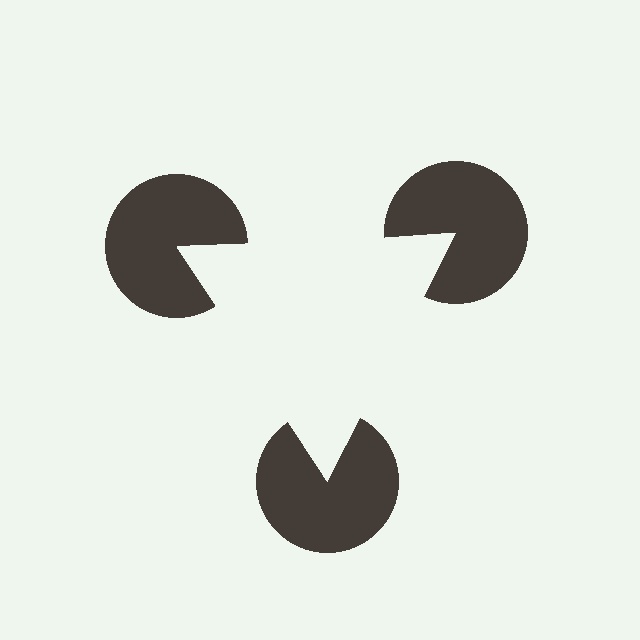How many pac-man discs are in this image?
There are 3 — one at each vertex of the illusory triangle.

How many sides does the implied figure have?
3 sides.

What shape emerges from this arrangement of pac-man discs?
An illusory triangle — its edges are inferred from the aligned wedge cuts in the pac-man discs, not physically drawn.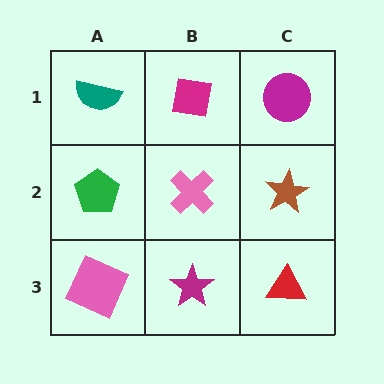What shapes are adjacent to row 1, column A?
A green pentagon (row 2, column A), a magenta square (row 1, column B).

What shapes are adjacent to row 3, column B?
A pink cross (row 2, column B), a pink square (row 3, column A), a red triangle (row 3, column C).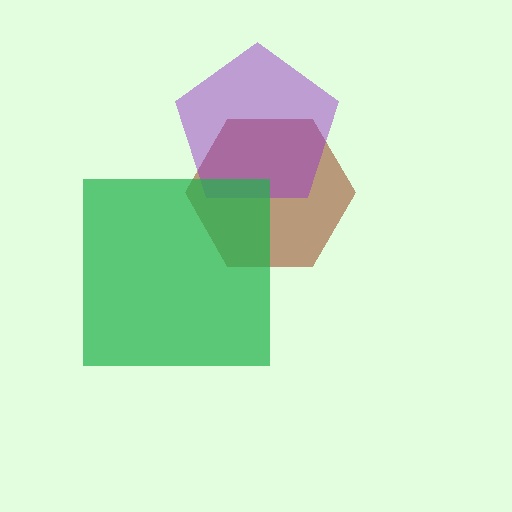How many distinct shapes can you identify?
There are 3 distinct shapes: a brown hexagon, a purple pentagon, a green square.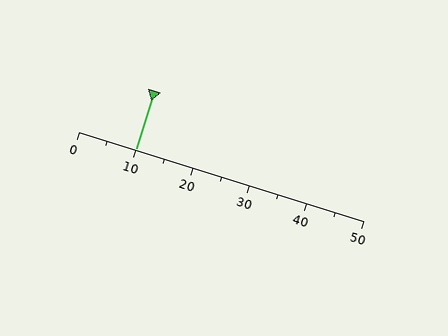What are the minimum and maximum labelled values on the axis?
The axis runs from 0 to 50.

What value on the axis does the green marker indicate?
The marker indicates approximately 10.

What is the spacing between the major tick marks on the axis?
The major ticks are spaced 10 apart.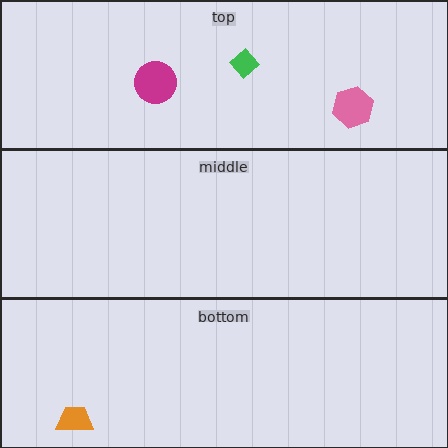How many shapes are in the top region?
3.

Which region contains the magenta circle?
The top region.